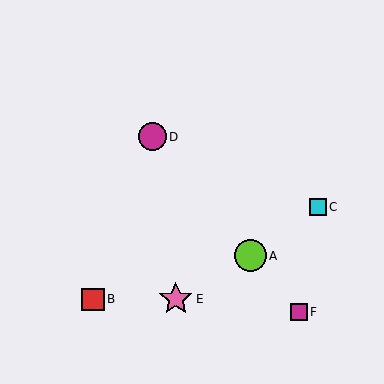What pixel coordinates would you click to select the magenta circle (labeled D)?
Click at (152, 137) to select the magenta circle D.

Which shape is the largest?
The pink star (labeled E) is the largest.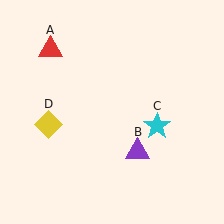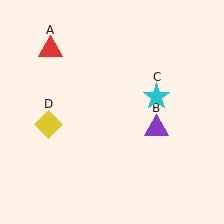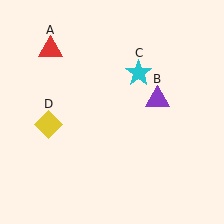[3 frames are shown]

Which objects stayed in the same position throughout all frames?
Red triangle (object A) and yellow diamond (object D) remained stationary.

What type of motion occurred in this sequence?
The purple triangle (object B), cyan star (object C) rotated counterclockwise around the center of the scene.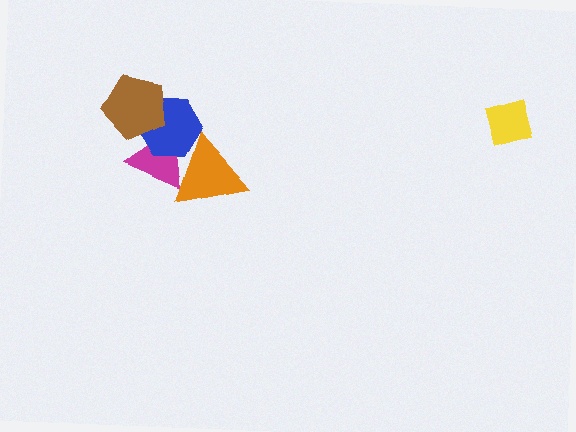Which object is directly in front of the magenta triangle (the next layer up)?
The blue hexagon is directly in front of the magenta triangle.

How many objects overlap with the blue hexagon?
3 objects overlap with the blue hexagon.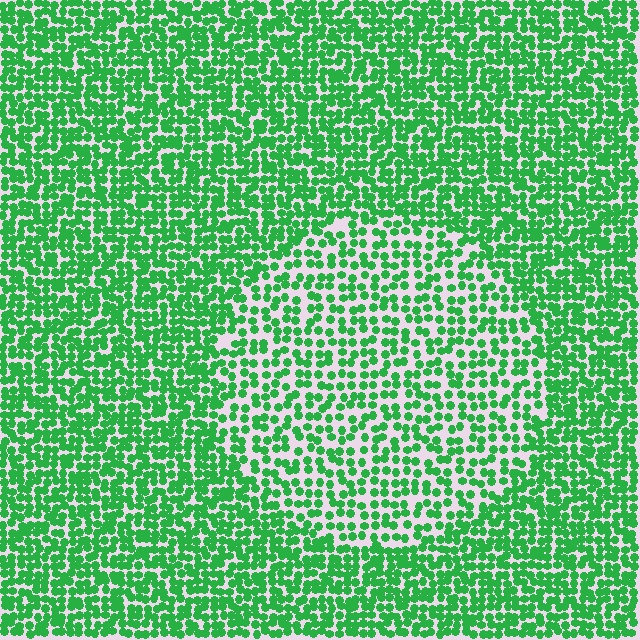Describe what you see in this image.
The image contains small green elements arranged at two different densities. A circle-shaped region is visible where the elements are less densely packed than the surrounding area.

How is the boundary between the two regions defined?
The boundary is defined by a change in element density (approximately 1.7x ratio). All elements are the same color, size, and shape.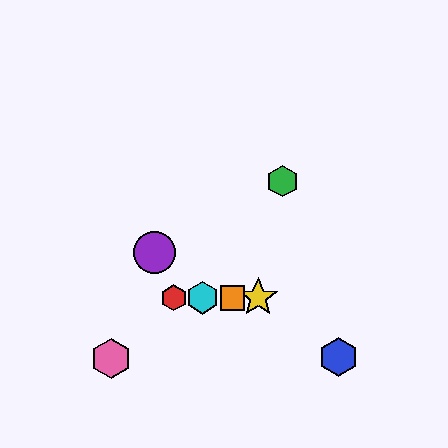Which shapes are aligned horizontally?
The red hexagon, the yellow star, the orange square, the cyan hexagon are aligned horizontally.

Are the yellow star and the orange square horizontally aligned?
Yes, both are at y≈298.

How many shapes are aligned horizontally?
4 shapes (the red hexagon, the yellow star, the orange square, the cyan hexagon) are aligned horizontally.